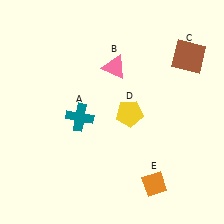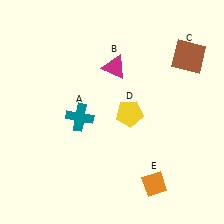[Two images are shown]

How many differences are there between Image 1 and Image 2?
There is 1 difference between the two images.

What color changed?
The triangle (B) changed from pink in Image 1 to magenta in Image 2.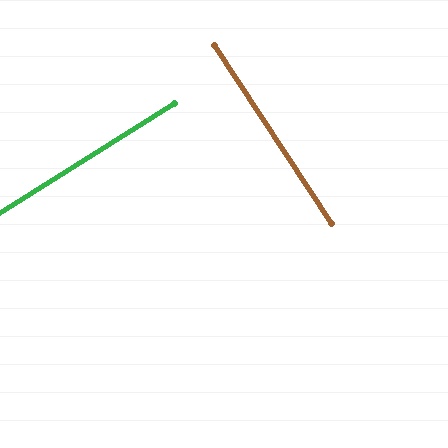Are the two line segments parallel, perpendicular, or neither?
Perpendicular — they meet at approximately 89°.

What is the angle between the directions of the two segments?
Approximately 89 degrees.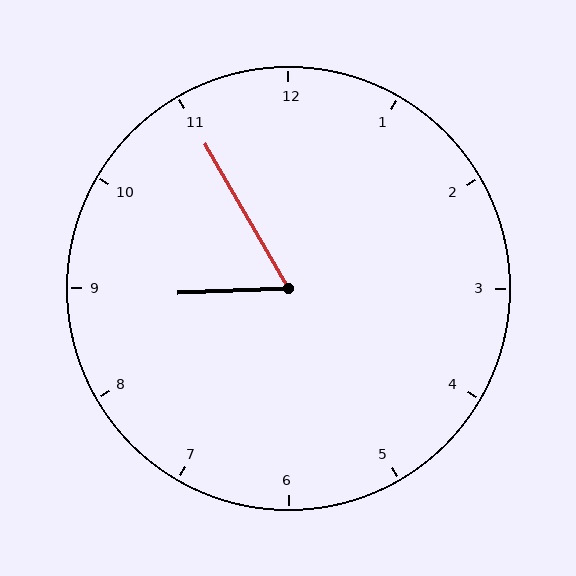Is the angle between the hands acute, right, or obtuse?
It is acute.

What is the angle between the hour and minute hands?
Approximately 62 degrees.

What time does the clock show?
8:55.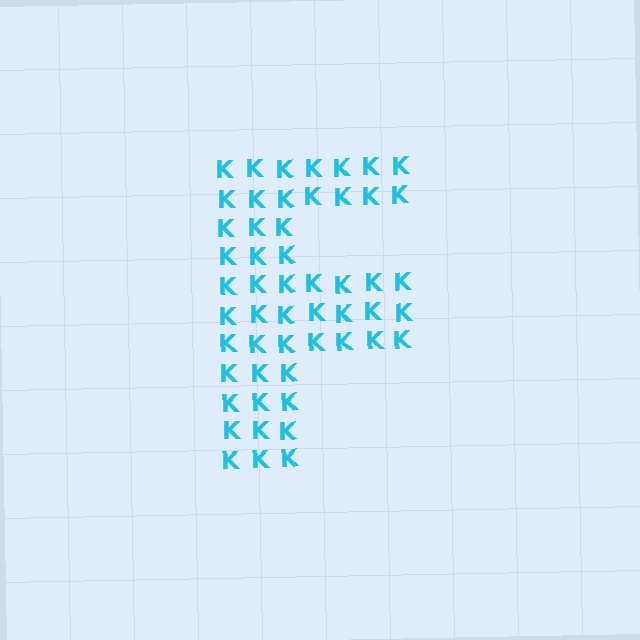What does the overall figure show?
The overall figure shows the letter F.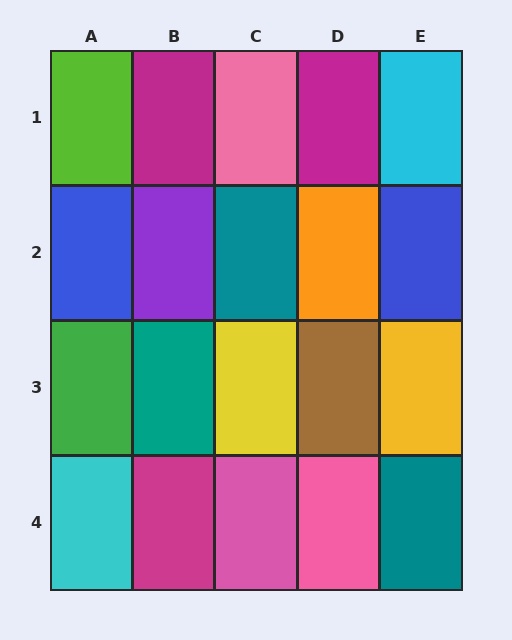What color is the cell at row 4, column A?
Cyan.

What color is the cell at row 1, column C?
Pink.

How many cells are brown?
1 cell is brown.